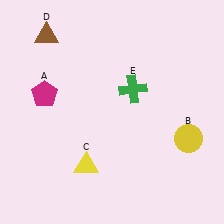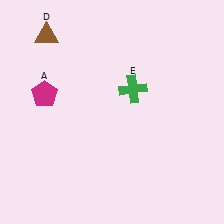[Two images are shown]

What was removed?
The yellow triangle (C), the yellow circle (B) were removed in Image 2.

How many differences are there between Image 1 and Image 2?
There are 2 differences between the two images.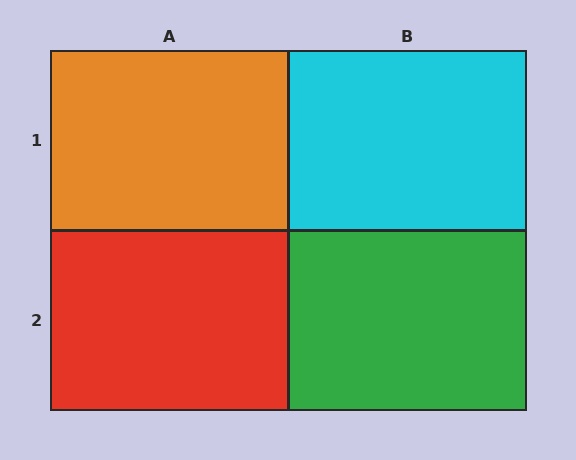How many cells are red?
1 cell is red.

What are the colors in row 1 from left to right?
Orange, cyan.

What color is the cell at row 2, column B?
Green.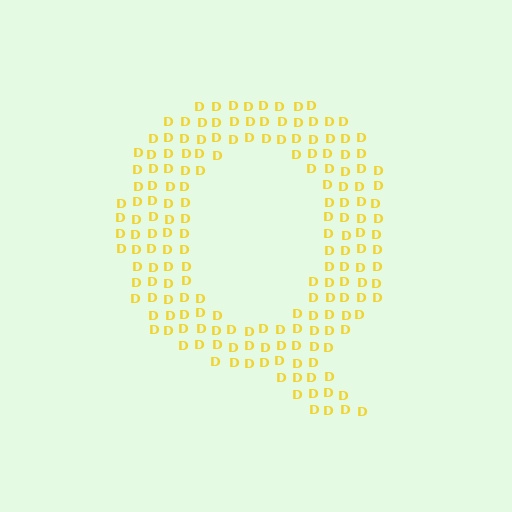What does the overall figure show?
The overall figure shows the letter Q.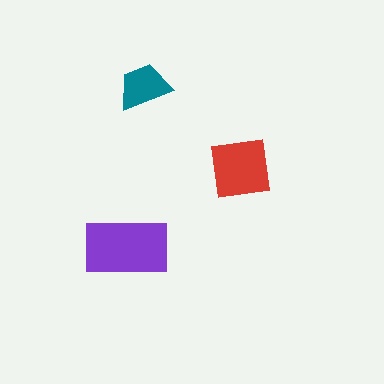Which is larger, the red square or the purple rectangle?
The purple rectangle.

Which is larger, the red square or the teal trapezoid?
The red square.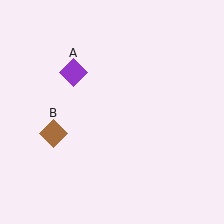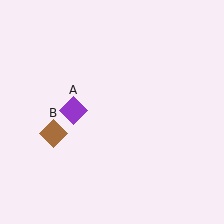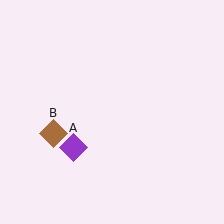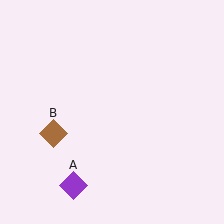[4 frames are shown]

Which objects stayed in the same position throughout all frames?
Brown diamond (object B) remained stationary.